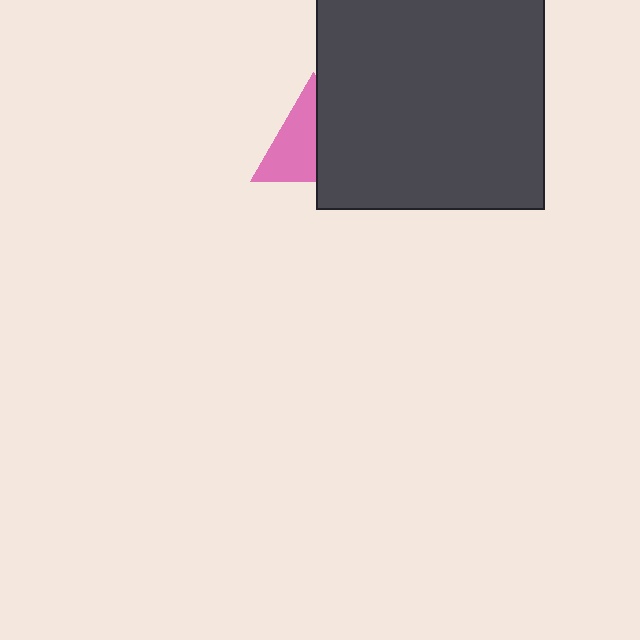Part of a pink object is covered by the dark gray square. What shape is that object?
It is a triangle.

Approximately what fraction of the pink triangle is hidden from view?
Roughly 47% of the pink triangle is hidden behind the dark gray square.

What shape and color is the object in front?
The object in front is a dark gray square.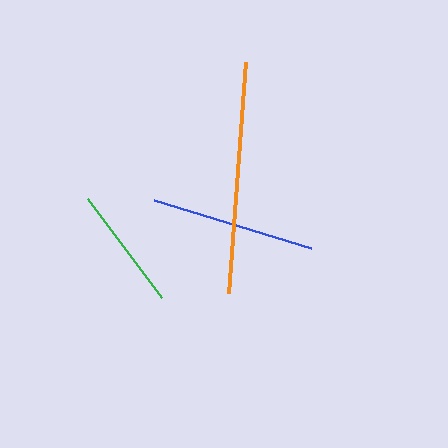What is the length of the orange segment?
The orange segment is approximately 231 pixels long.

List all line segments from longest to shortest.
From longest to shortest: orange, blue, green.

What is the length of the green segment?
The green segment is approximately 123 pixels long.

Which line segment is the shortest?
The green line is the shortest at approximately 123 pixels.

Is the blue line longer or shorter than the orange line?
The orange line is longer than the blue line.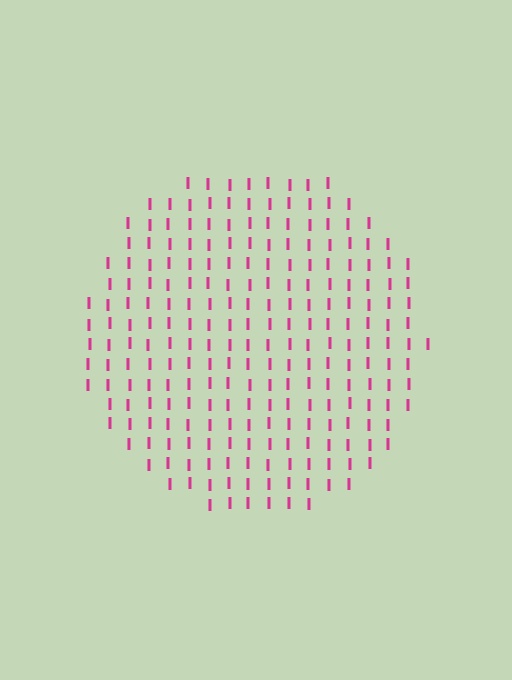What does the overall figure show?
The overall figure shows a circle.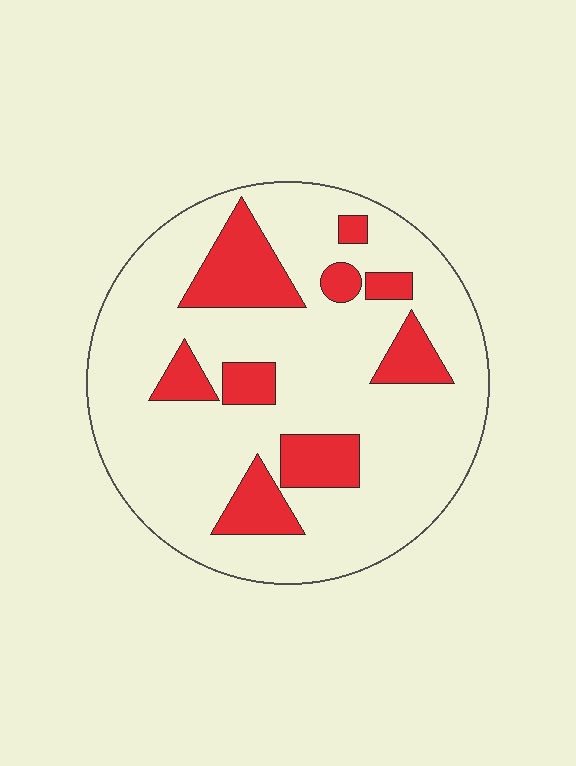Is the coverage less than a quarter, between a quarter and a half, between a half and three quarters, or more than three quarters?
Less than a quarter.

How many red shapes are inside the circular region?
9.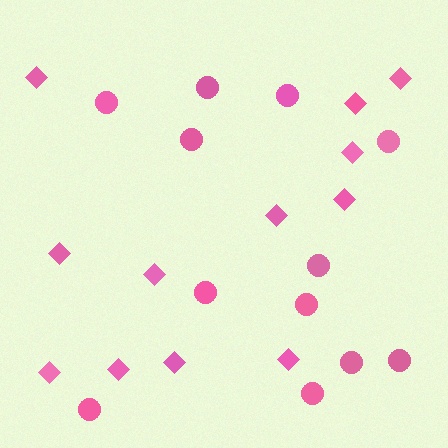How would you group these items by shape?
There are 2 groups: one group of diamonds (12) and one group of circles (12).